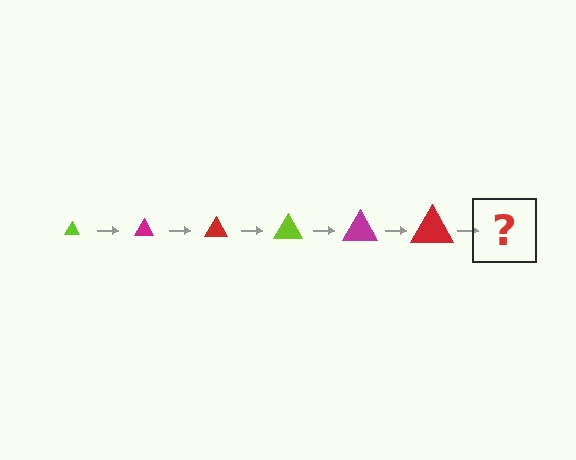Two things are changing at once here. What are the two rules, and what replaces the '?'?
The two rules are that the triangle grows larger each step and the color cycles through lime, magenta, and red. The '?' should be a lime triangle, larger than the previous one.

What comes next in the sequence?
The next element should be a lime triangle, larger than the previous one.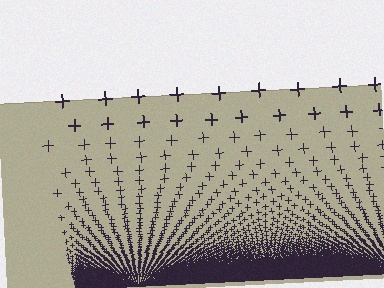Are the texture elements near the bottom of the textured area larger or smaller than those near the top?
Smaller. The gradient is inverted — elements near the bottom are smaller and denser.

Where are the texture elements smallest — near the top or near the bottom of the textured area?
Near the bottom.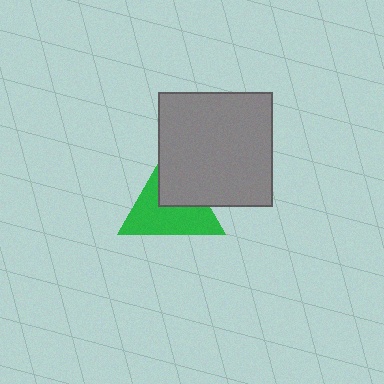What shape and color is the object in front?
The object in front is a gray square.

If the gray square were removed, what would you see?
You would see the complete green triangle.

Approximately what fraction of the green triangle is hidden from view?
Roughly 40% of the green triangle is hidden behind the gray square.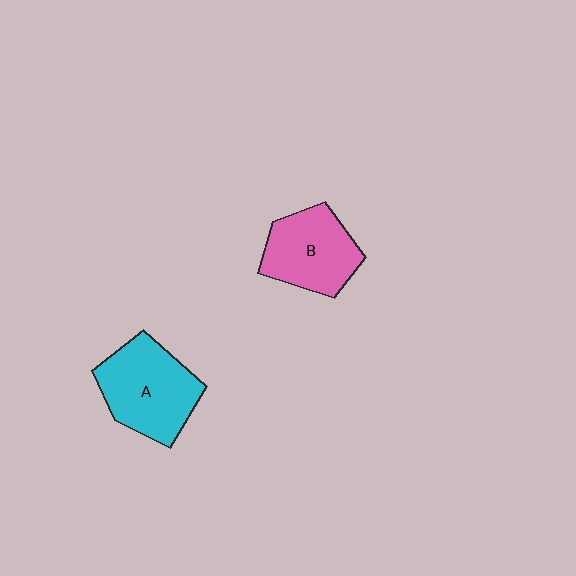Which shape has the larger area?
Shape A (cyan).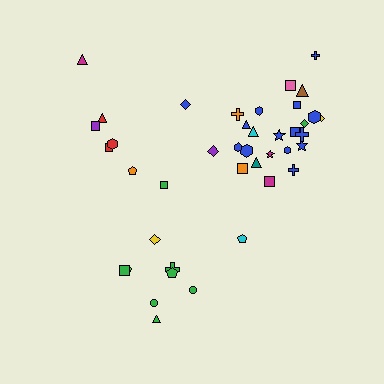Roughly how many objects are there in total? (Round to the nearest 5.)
Roughly 40 objects in total.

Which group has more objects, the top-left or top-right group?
The top-right group.